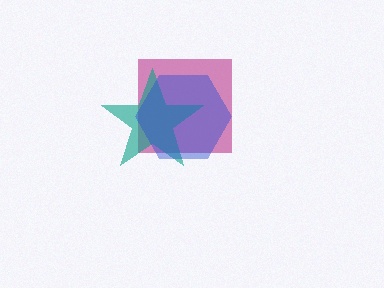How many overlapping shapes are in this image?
There are 3 overlapping shapes in the image.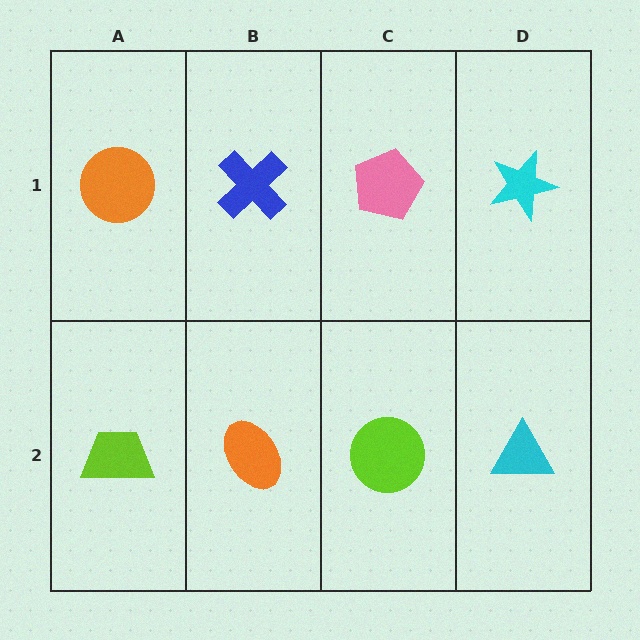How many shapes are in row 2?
4 shapes.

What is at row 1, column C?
A pink pentagon.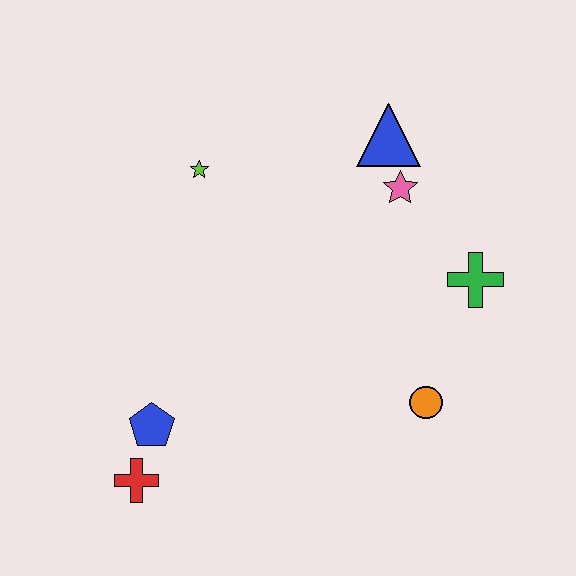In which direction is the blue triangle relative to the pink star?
The blue triangle is above the pink star.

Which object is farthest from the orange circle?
The lime star is farthest from the orange circle.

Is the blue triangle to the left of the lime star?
No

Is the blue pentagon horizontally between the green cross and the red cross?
Yes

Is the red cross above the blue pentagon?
No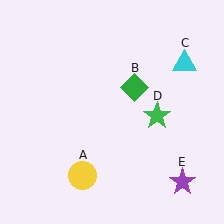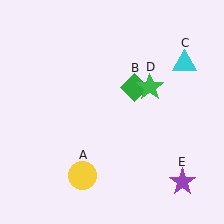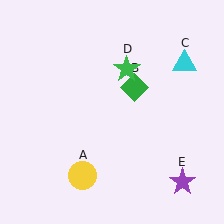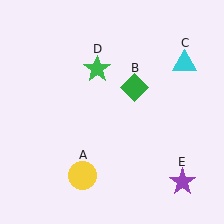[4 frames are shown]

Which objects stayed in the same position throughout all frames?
Yellow circle (object A) and green diamond (object B) and cyan triangle (object C) and purple star (object E) remained stationary.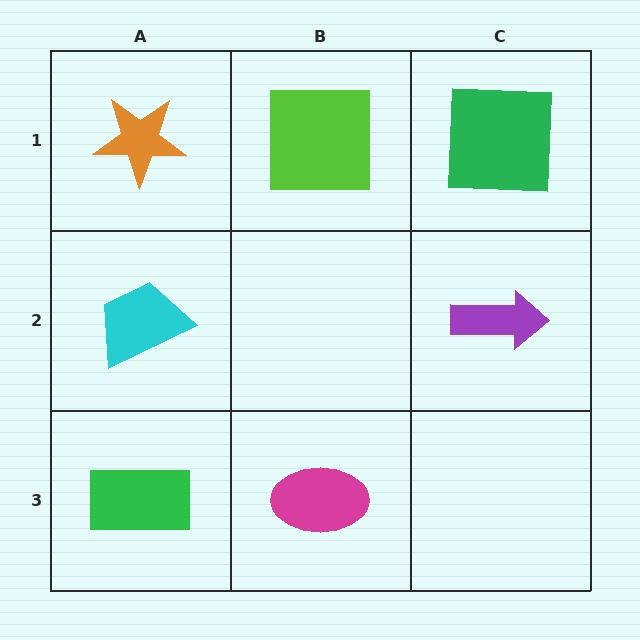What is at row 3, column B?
A magenta ellipse.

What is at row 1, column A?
An orange star.